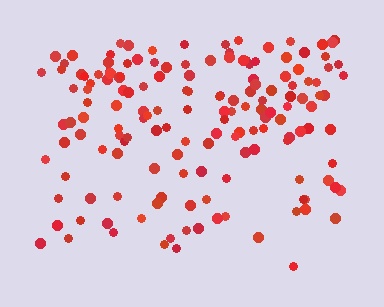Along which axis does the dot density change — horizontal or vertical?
Vertical.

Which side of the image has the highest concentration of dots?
The top.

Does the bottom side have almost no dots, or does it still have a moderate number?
Still a moderate number, just noticeably fewer than the top.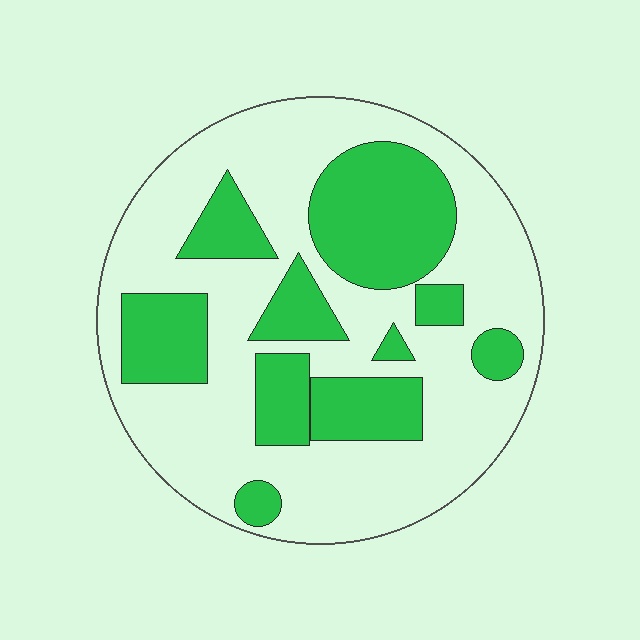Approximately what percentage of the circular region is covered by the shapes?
Approximately 35%.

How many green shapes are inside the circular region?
10.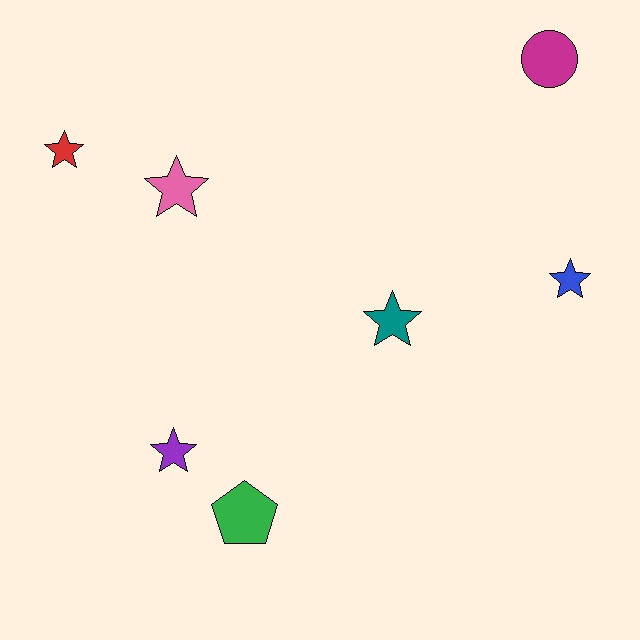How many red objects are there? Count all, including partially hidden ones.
There is 1 red object.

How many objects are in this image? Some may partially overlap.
There are 7 objects.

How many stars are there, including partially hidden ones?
There are 5 stars.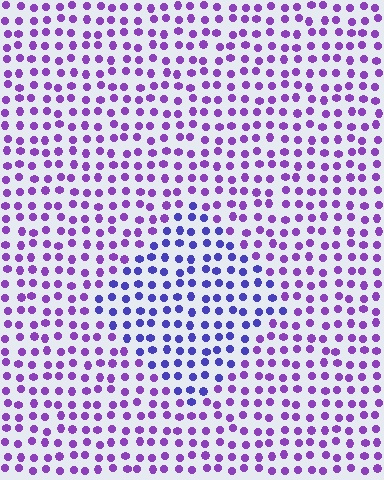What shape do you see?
I see a diamond.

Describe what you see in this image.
The image is filled with small purple elements in a uniform arrangement. A diamond-shaped region is visible where the elements are tinted to a slightly different hue, forming a subtle color boundary.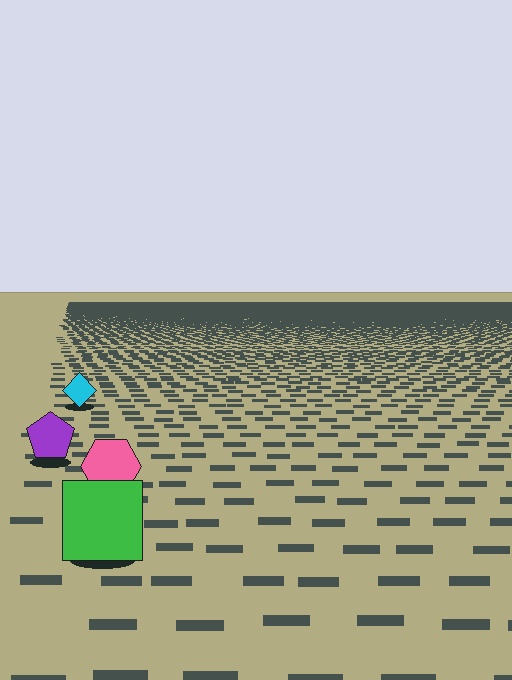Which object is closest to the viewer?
The green square is closest. The texture marks near it are larger and more spread out.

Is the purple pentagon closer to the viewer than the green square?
No. The green square is closer — you can tell from the texture gradient: the ground texture is coarser near it.